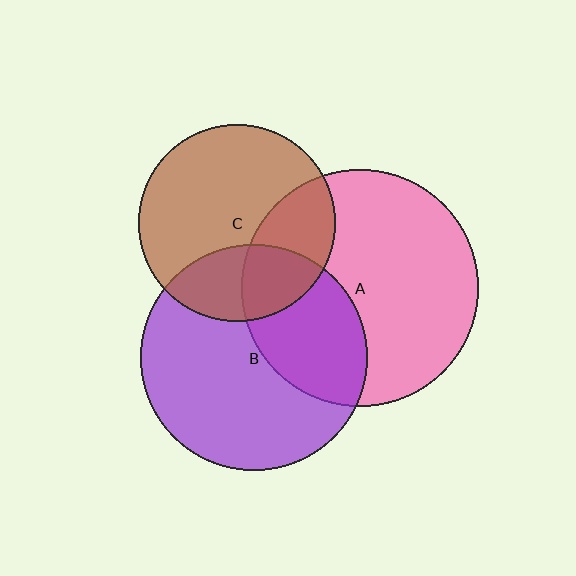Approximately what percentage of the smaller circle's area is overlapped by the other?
Approximately 30%.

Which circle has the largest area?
Circle A (pink).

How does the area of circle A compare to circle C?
Approximately 1.5 times.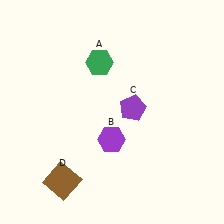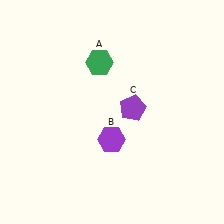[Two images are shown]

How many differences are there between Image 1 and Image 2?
There is 1 difference between the two images.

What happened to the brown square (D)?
The brown square (D) was removed in Image 2. It was in the bottom-left area of Image 1.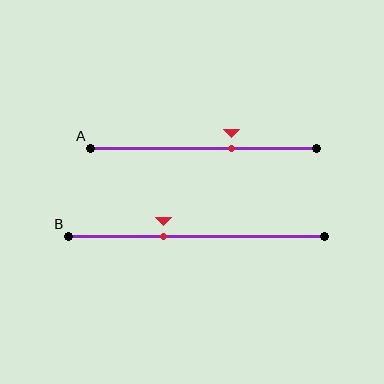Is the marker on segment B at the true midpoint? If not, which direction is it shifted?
No, the marker on segment B is shifted to the left by about 13% of the segment length.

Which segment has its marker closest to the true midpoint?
Segment A has its marker closest to the true midpoint.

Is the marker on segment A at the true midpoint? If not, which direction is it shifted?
No, the marker on segment A is shifted to the right by about 12% of the segment length.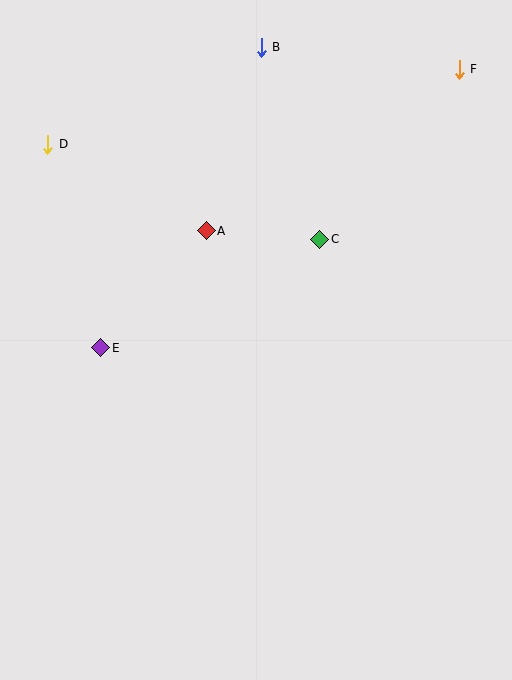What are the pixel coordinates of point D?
Point D is at (48, 144).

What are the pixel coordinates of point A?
Point A is at (206, 231).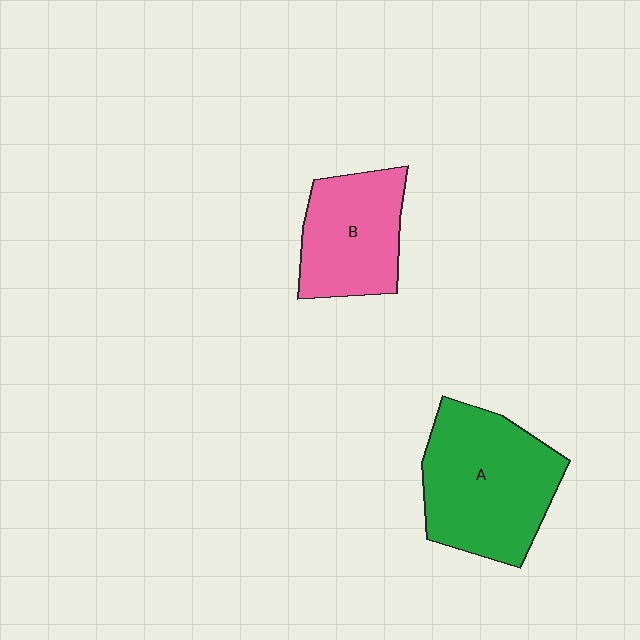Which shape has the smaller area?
Shape B (pink).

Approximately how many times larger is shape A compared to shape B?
Approximately 1.4 times.